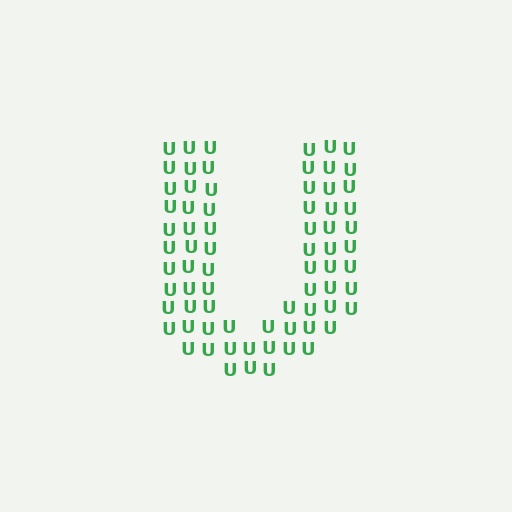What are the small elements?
The small elements are letter U's.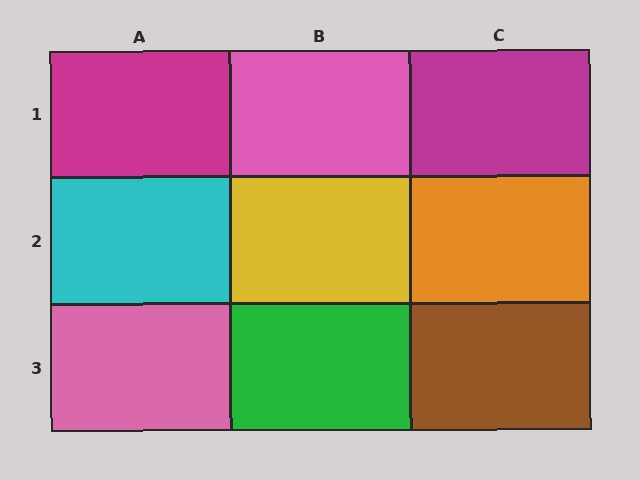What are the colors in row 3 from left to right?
Pink, green, brown.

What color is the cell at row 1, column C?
Magenta.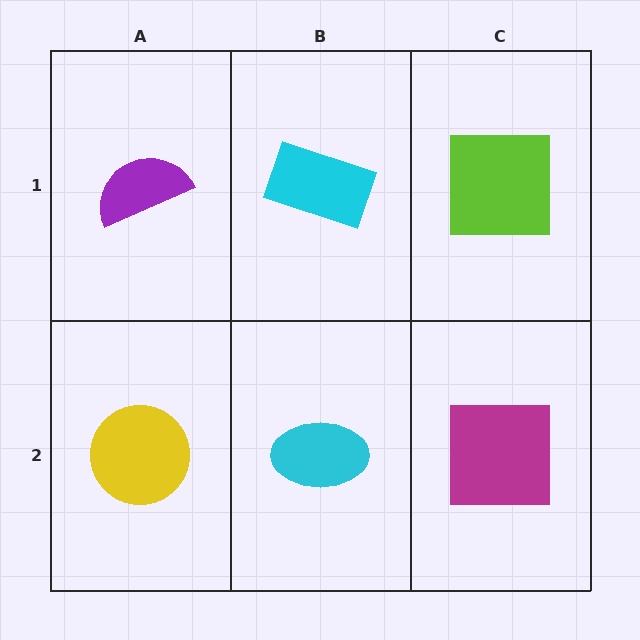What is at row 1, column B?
A cyan rectangle.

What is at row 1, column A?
A purple semicircle.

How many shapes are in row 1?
3 shapes.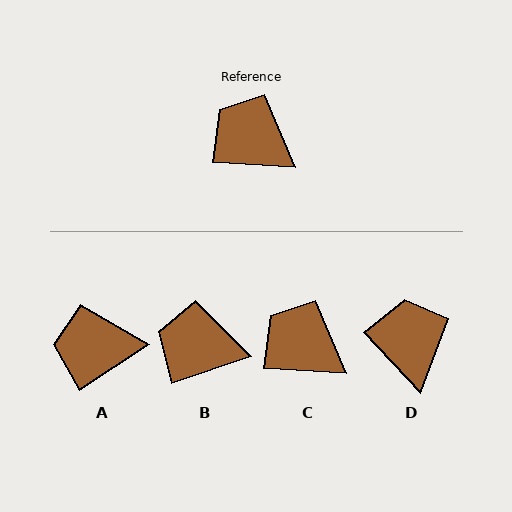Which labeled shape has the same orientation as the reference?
C.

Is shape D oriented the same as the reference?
No, it is off by about 43 degrees.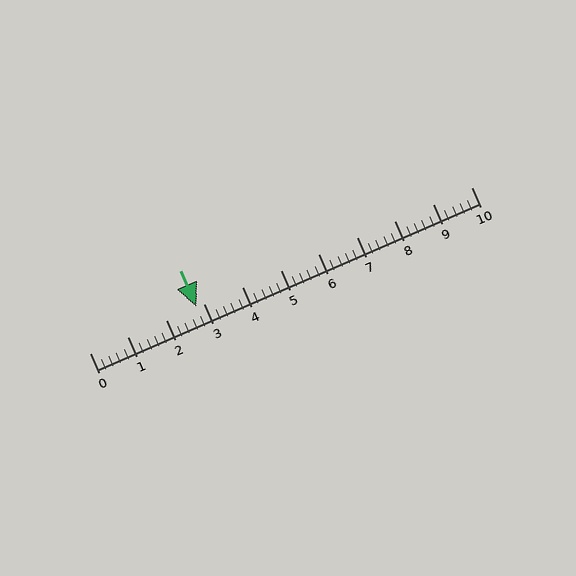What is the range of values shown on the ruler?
The ruler shows values from 0 to 10.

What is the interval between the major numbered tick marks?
The major tick marks are spaced 1 units apart.